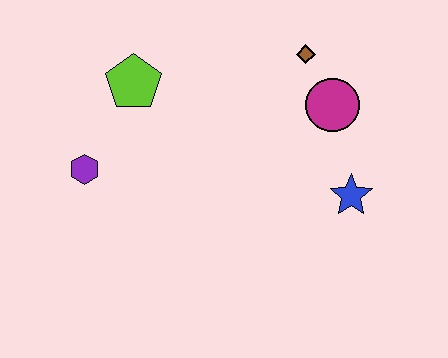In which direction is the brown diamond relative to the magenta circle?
The brown diamond is above the magenta circle.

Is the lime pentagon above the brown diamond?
No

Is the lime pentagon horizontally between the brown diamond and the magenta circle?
No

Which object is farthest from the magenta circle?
The purple hexagon is farthest from the magenta circle.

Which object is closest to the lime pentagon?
The purple hexagon is closest to the lime pentagon.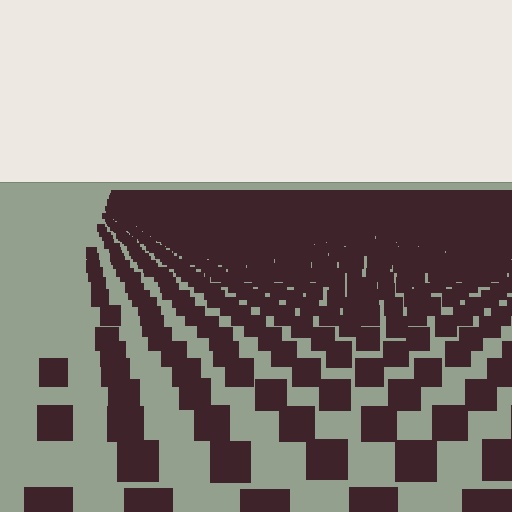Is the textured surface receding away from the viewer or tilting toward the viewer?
The surface is receding away from the viewer. Texture elements get smaller and denser toward the top.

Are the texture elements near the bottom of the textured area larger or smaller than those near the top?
Larger. Near the bottom, elements are closer to the viewer and appear at a bigger on-screen size.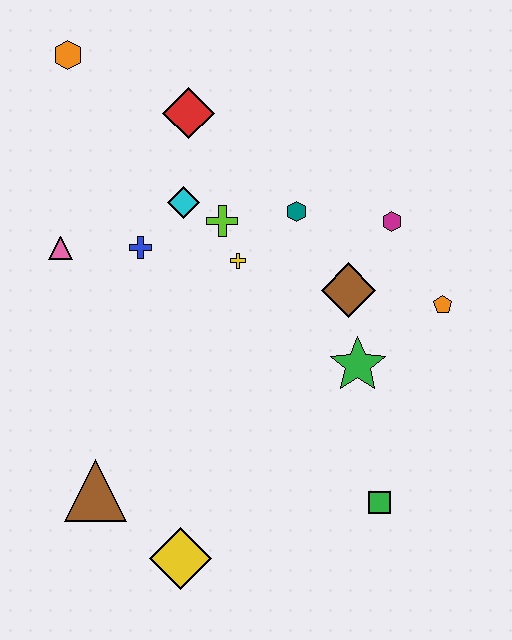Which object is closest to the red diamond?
The cyan diamond is closest to the red diamond.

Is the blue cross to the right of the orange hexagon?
Yes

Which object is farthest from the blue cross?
The green square is farthest from the blue cross.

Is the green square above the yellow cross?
No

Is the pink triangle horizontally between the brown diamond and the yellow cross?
No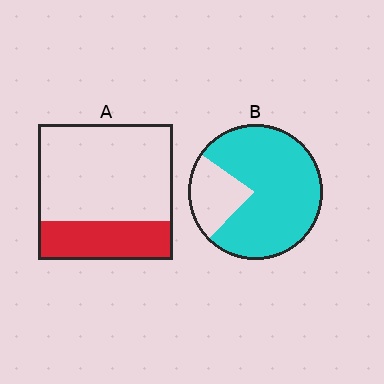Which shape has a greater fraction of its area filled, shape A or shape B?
Shape B.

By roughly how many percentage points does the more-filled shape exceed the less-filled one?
By roughly 50 percentage points (B over A).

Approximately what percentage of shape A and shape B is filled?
A is approximately 30% and B is approximately 80%.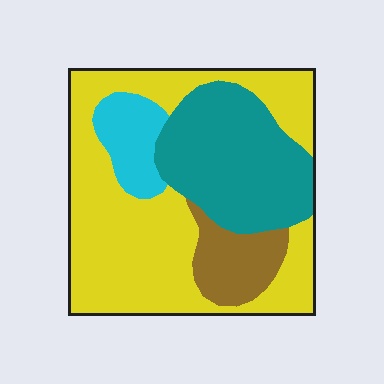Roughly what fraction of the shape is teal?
Teal takes up between a quarter and a half of the shape.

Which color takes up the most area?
Yellow, at roughly 50%.